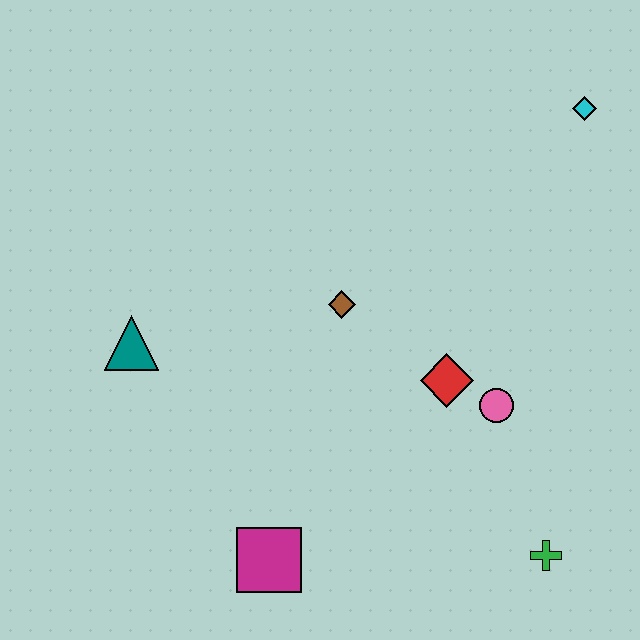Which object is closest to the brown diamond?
The red diamond is closest to the brown diamond.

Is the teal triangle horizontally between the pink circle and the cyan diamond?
No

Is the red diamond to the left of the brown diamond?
No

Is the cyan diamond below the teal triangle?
No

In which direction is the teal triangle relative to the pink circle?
The teal triangle is to the left of the pink circle.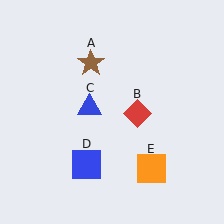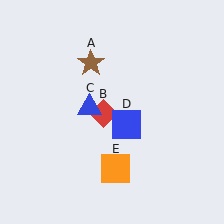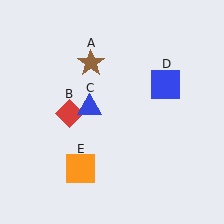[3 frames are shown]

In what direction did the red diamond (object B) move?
The red diamond (object B) moved left.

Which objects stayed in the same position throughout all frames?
Brown star (object A) and blue triangle (object C) remained stationary.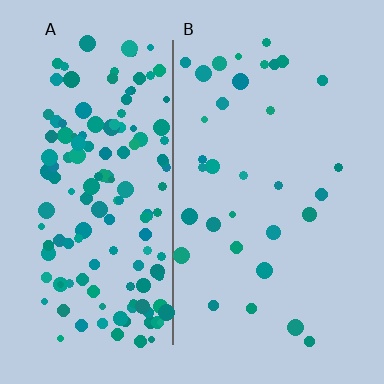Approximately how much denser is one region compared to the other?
Approximately 4.7× — region A over region B.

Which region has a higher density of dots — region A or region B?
A (the left).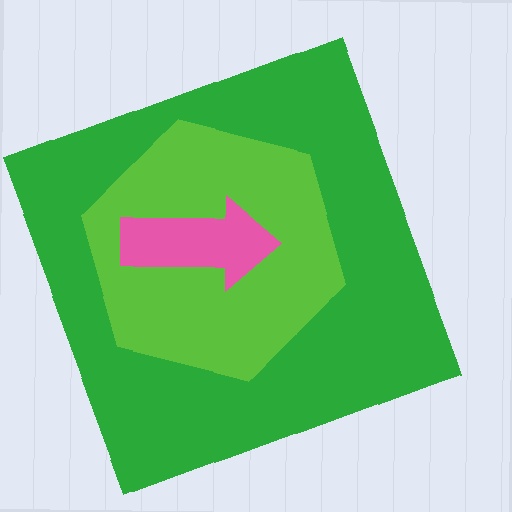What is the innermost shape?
The pink arrow.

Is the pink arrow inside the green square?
Yes.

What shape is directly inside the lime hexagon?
The pink arrow.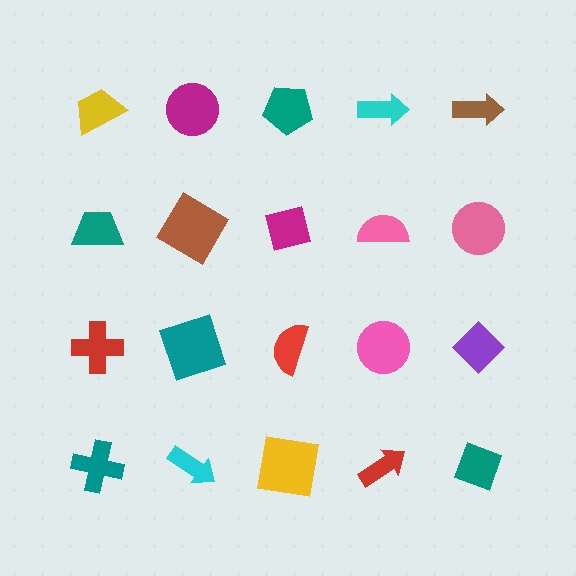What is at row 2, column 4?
A pink semicircle.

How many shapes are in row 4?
5 shapes.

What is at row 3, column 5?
A purple diamond.